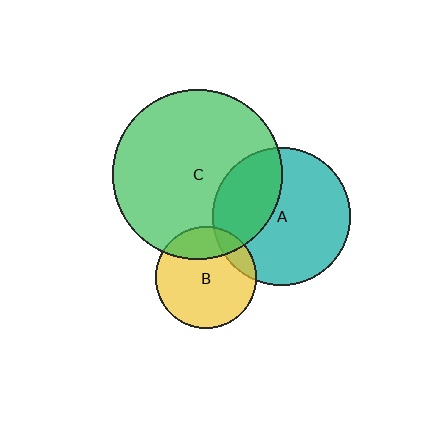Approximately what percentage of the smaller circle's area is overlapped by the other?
Approximately 15%.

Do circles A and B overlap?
Yes.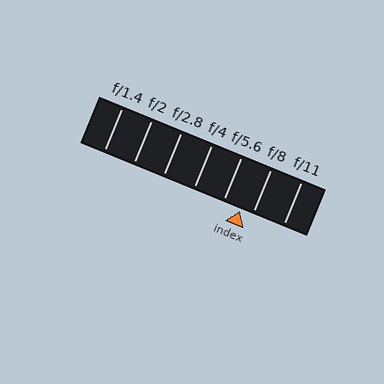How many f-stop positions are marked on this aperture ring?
There are 7 f-stop positions marked.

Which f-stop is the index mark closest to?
The index mark is closest to f/8.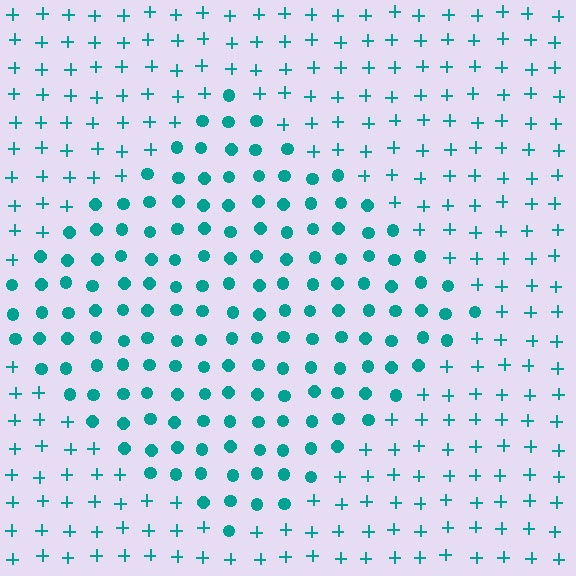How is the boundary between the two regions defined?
The boundary is defined by a change in element shape: circles inside vs. plus signs outside. All elements share the same color and spacing.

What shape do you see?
I see a diamond.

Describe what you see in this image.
The image is filled with small teal elements arranged in a uniform grid. A diamond-shaped region contains circles, while the surrounding area contains plus signs. The boundary is defined purely by the change in element shape.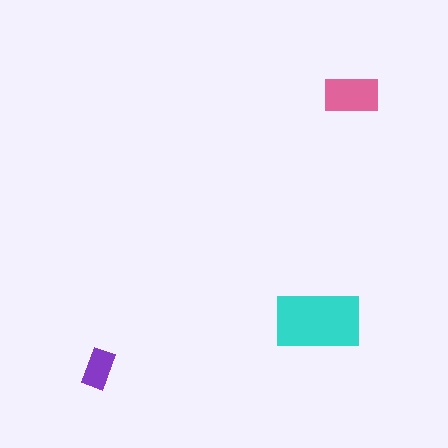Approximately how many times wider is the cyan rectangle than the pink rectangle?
About 1.5 times wider.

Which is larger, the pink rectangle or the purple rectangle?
The pink one.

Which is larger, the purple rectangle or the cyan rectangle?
The cyan one.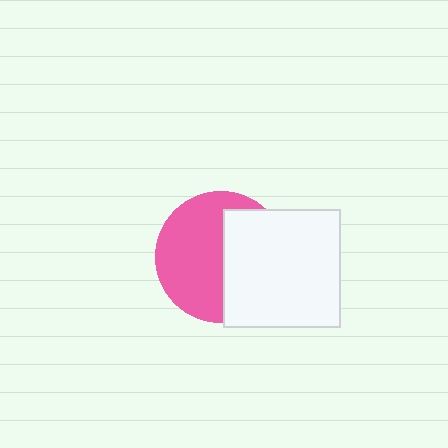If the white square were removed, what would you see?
You would see the complete pink circle.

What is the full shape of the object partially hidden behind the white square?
The partially hidden object is a pink circle.